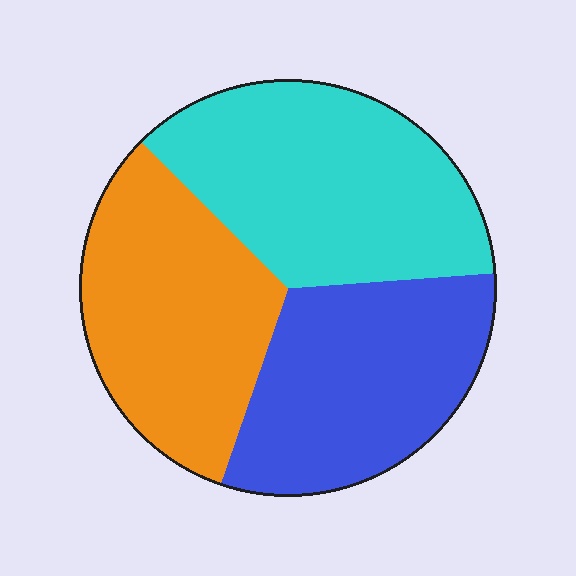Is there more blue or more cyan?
Cyan.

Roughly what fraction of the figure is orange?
Orange takes up between a sixth and a third of the figure.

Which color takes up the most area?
Cyan, at roughly 35%.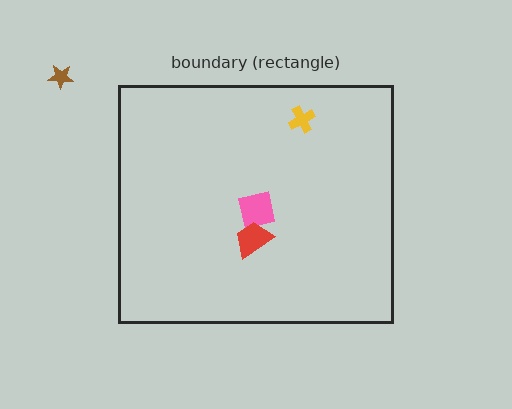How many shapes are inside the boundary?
3 inside, 1 outside.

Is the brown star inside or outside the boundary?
Outside.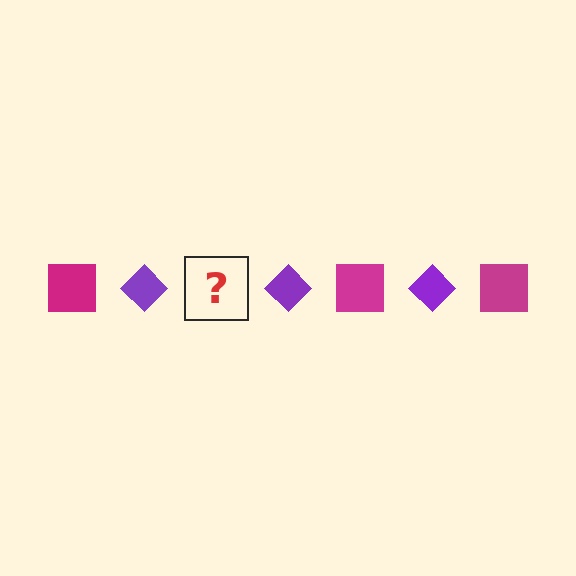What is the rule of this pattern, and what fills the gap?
The rule is that the pattern alternates between magenta square and purple diamond. The gap should be filled with a magenta square.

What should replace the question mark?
The question mark should be replaced with a magenta square.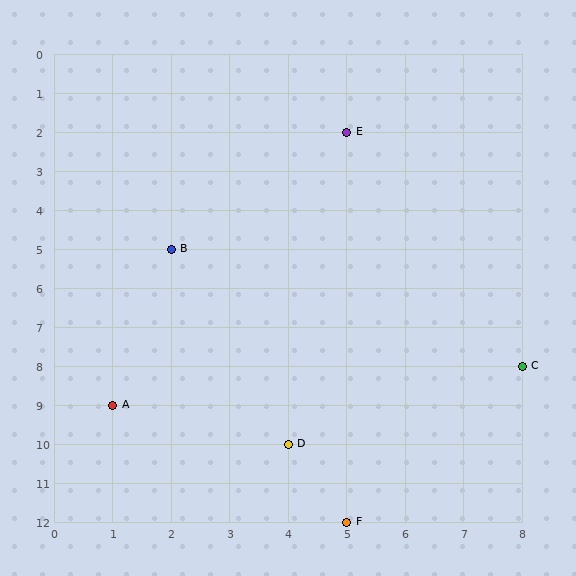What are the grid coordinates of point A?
Point A is at grid coordinates (1, 9).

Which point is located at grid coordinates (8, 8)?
Point C is at (8, 8).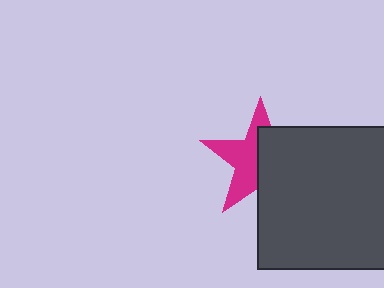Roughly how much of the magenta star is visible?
About half of it is visible (roughly 50%).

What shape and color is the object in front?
The object in front is a dark gray square.